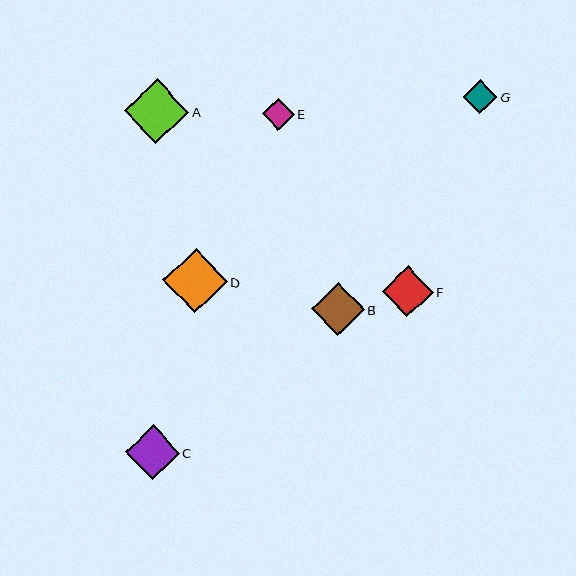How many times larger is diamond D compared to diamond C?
Diamond D is approximately 1.2 times the size of diamond C.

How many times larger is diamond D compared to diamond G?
Diamond D is approximately 1.9 times the size of diamond G.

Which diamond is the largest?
Diamond A is the largest with a size of approximately 65 pixels.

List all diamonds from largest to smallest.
From largest to smallest: A, D, C, B, F, G, E.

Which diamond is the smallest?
Diamond E is the smallest with a size of approximately 32 pixels.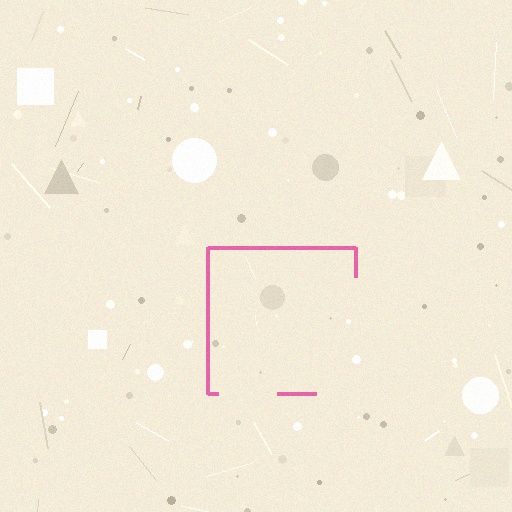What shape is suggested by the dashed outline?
The dashed outline suggests a square.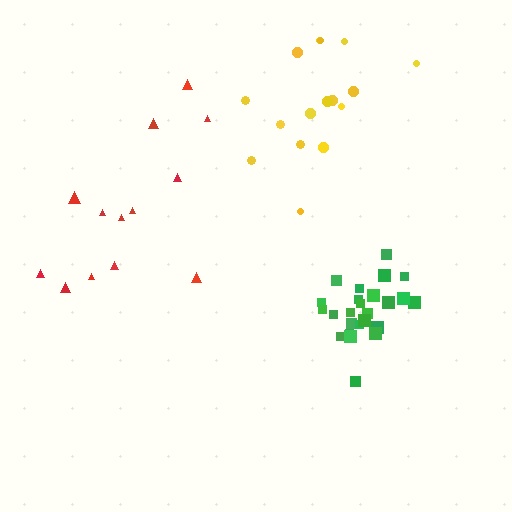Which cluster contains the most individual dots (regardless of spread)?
Green (25).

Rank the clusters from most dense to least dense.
green, yellow, red.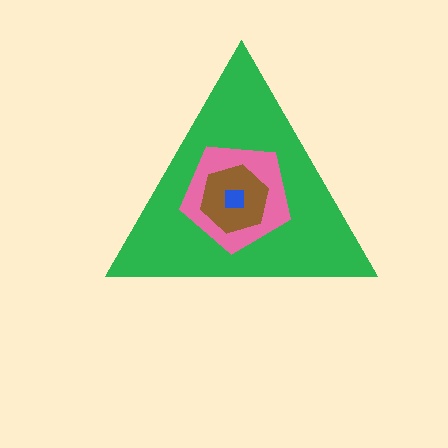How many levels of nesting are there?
4.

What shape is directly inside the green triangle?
The pink pentagon.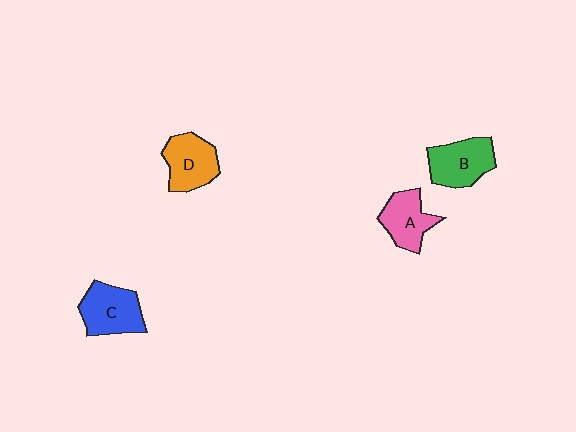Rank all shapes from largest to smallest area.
From largest to smallest: C (blue), B (green), D (orange), A (pink).